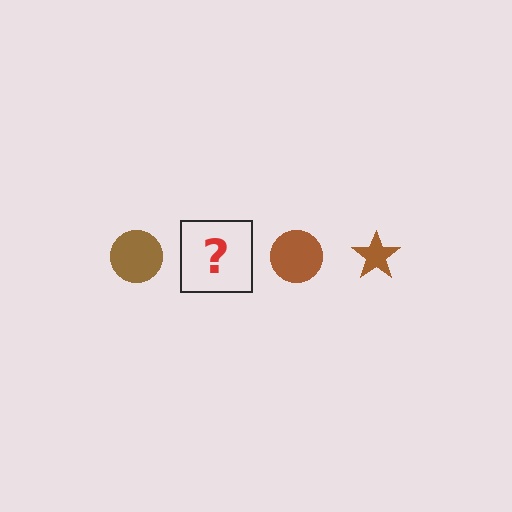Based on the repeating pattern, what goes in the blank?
The blank should be a brown star.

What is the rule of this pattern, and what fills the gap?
The rule is that the pattern cycles through circle, star shapes in brown. The gap should be filled with a brown star.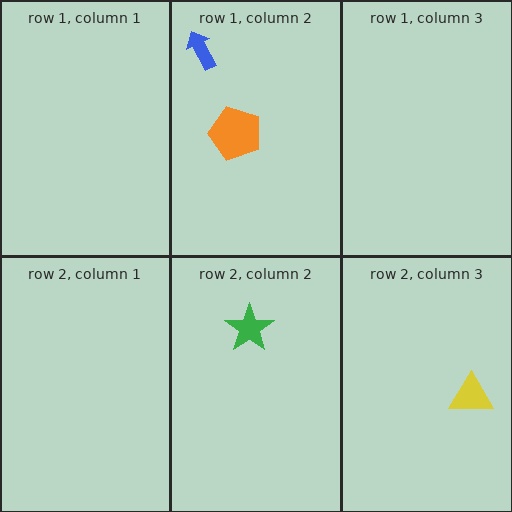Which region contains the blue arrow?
The row 1, column 2 region.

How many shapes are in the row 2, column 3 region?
1.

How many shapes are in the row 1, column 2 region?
2.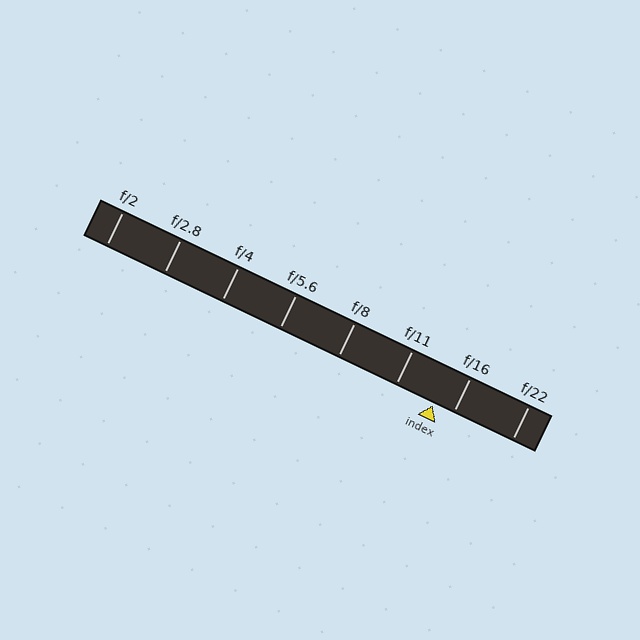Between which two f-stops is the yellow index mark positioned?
The index mark is between f/11 and f/16.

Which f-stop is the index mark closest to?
The index mark is closest to f/16.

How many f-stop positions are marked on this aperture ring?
There are 8 f-stop positions marked.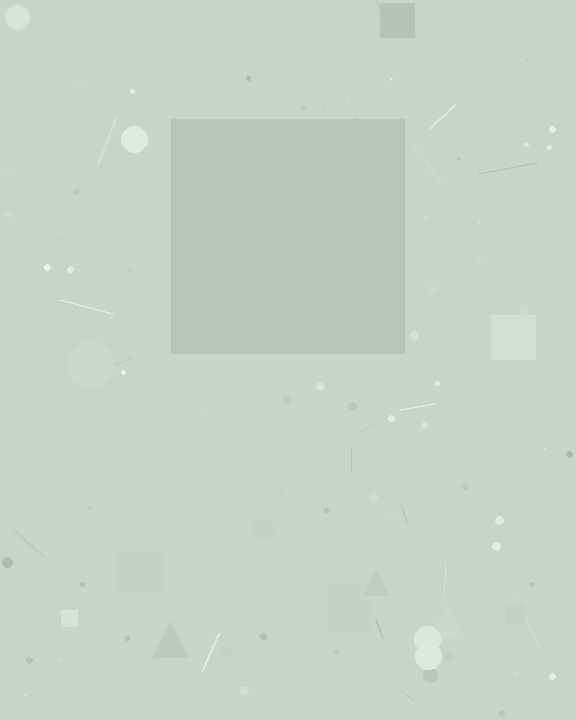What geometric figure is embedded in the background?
A square is embedded in the background.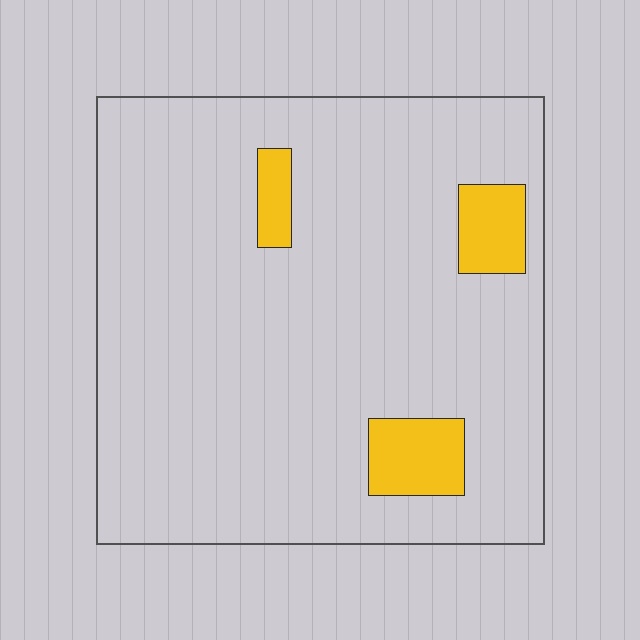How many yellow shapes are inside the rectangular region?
3.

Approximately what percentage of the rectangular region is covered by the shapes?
Approximately 10%.